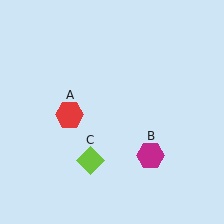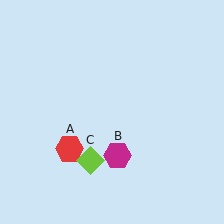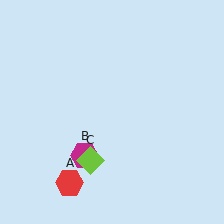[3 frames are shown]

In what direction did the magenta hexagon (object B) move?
The magenta hexagon (object B) moved left.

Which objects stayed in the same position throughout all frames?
Lime diamond (object C) remained stationary.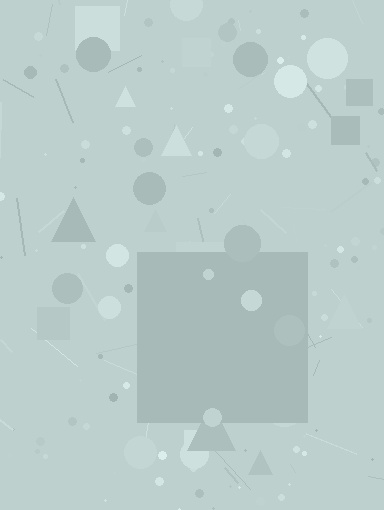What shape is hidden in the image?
A square is hidden in the image.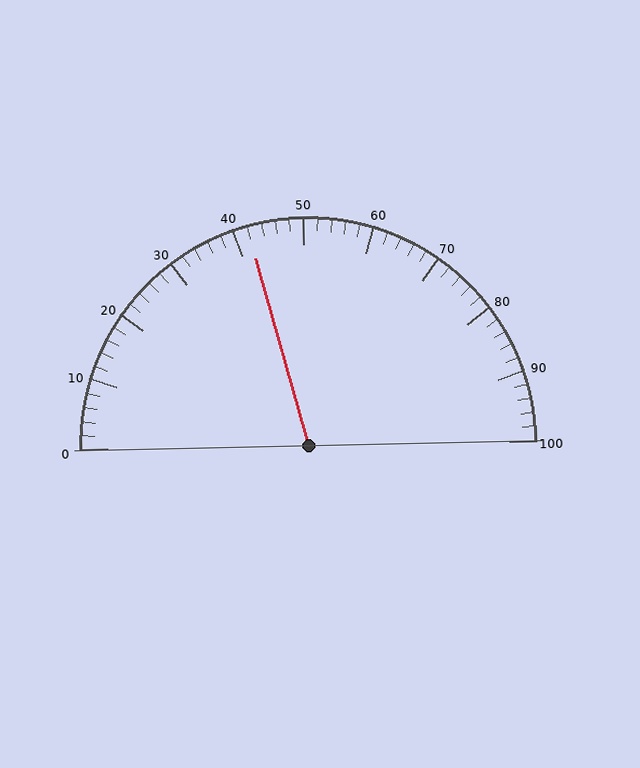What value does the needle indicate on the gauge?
The needle indicates approximately 42.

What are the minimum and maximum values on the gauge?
The gauge ranges from 0 to 100.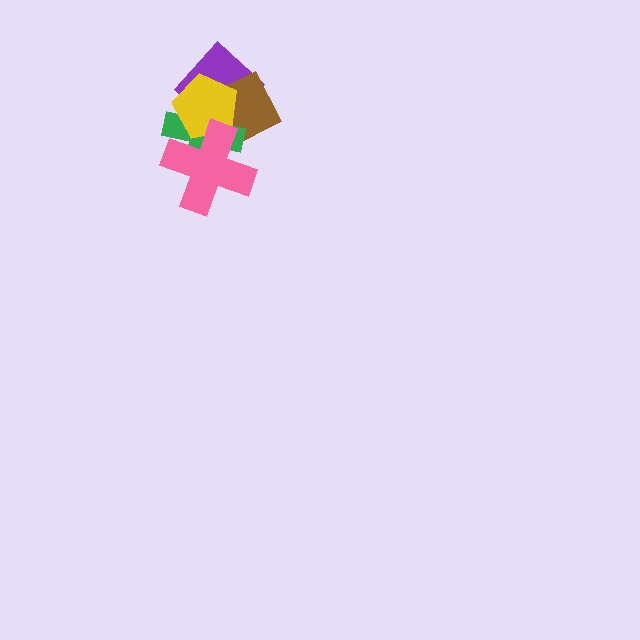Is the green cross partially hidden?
Yes, it is partially covered by another shape.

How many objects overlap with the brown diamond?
4 objects overlap with the brown diamond.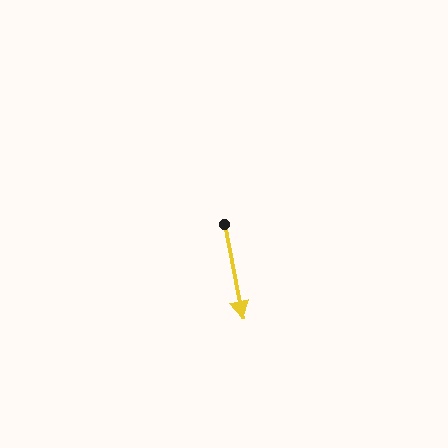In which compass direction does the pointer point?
South.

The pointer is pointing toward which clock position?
Roughly 6 o'clock.